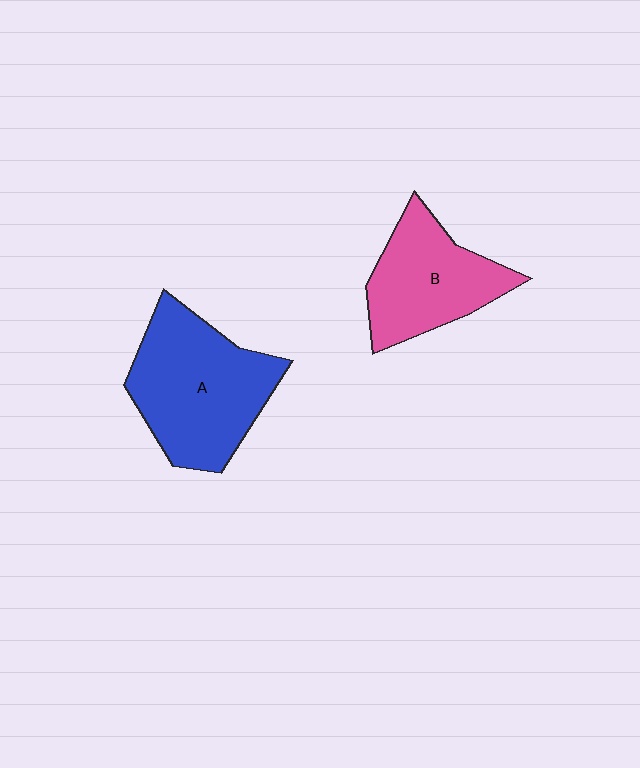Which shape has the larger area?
Shape A (blue).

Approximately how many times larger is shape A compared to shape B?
Approximately 1.4 times.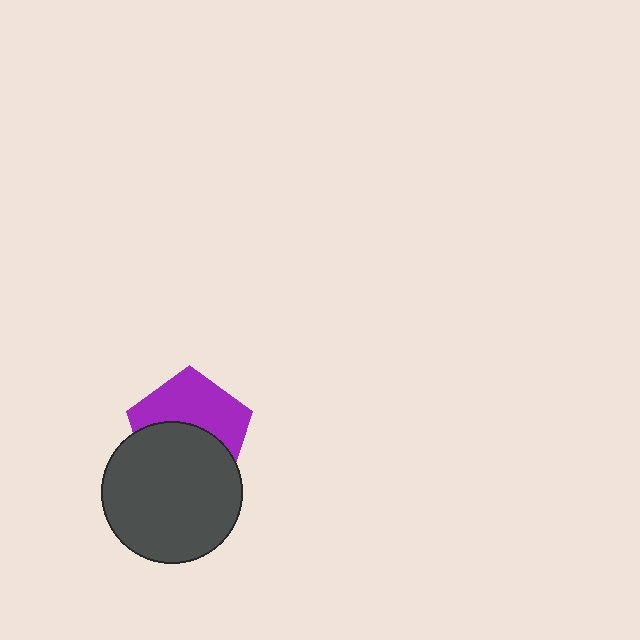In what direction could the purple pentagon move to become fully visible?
The purple pentagon could move up. That would shift it out from behind the dark gray circle entirely.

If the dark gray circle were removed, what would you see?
You would see the complete purple pentagon.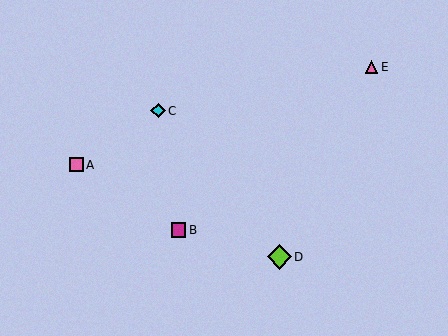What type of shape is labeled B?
Shape B is a magenta square.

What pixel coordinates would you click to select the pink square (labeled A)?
Click at (76, 164) to select the pink square A.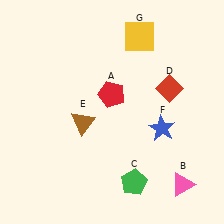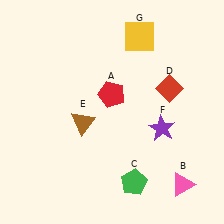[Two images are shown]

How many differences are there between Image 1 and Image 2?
There is 1 difference between the two images.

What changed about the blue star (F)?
In Image 1, F is blue. In Image 2, it changed to purple.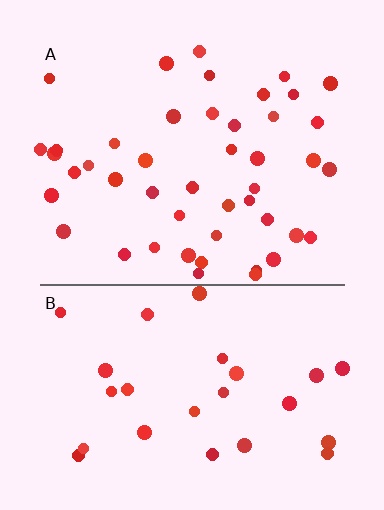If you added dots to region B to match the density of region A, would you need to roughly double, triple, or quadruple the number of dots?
Approximately double.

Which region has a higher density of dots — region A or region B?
A (the top).